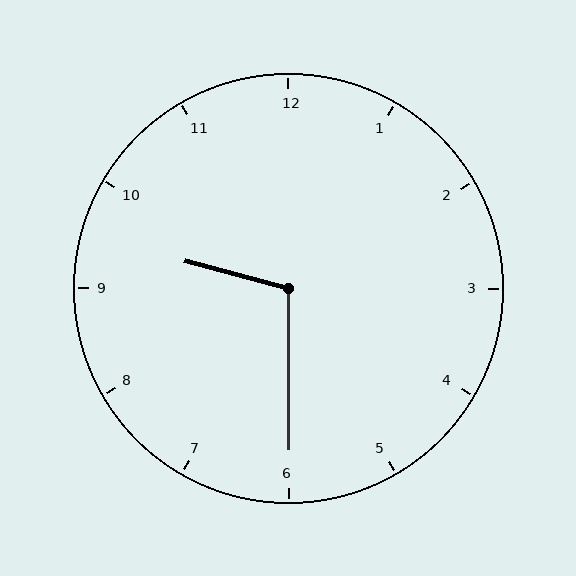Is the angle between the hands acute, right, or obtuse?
It is obtuse.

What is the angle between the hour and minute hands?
Approximately 105 degrees.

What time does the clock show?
9:30.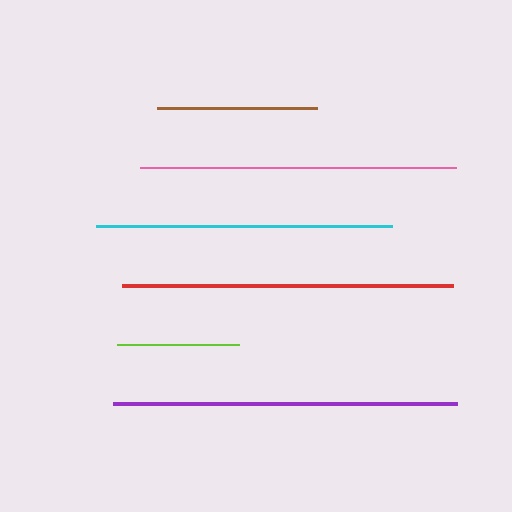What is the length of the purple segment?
The purple segment is approximately 344 pixels long.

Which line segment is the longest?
The purple line is the longest at approximately 344 pixels.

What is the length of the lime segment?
The lime segment is approximately 123 pixels long.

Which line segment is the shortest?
The lime line is the shortest at approximately 123 pixels.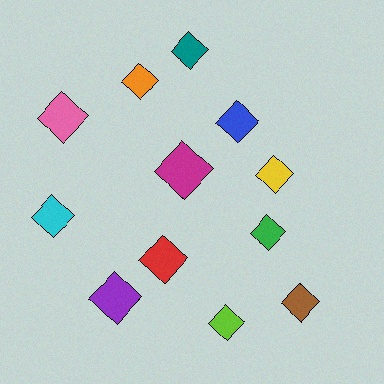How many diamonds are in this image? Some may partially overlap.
There are 12 diamonds.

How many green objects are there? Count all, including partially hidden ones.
There is 1 green object.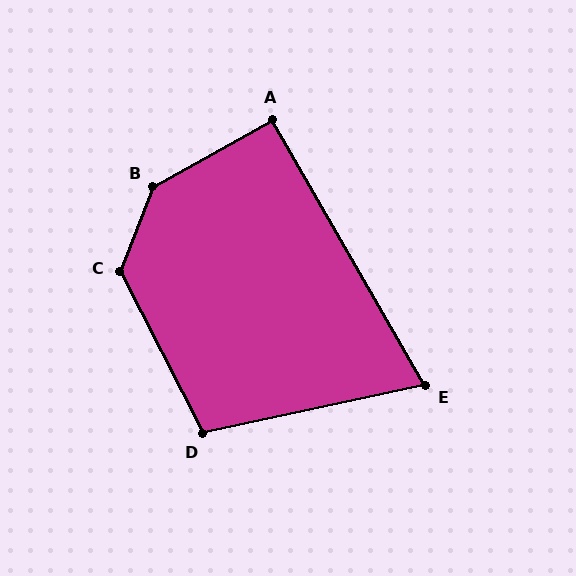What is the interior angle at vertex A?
Approximately 91 degrees (approximately right).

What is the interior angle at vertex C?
Approximately 132 degrees (obtuse).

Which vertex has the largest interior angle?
B, at approximately 140 degrees.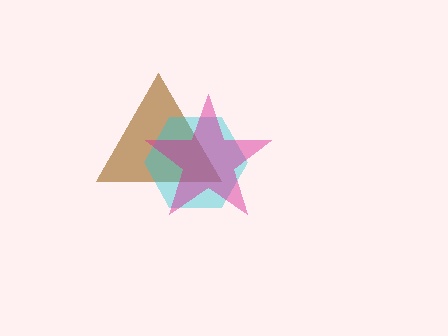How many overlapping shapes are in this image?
There are 3 overlapping shapes in the image.